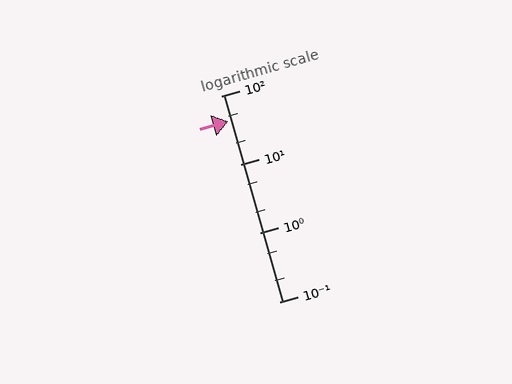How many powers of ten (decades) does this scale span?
The scale spans 3 decades, from 0.1 to 100.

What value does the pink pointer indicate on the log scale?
The pointer indicates approximately 42.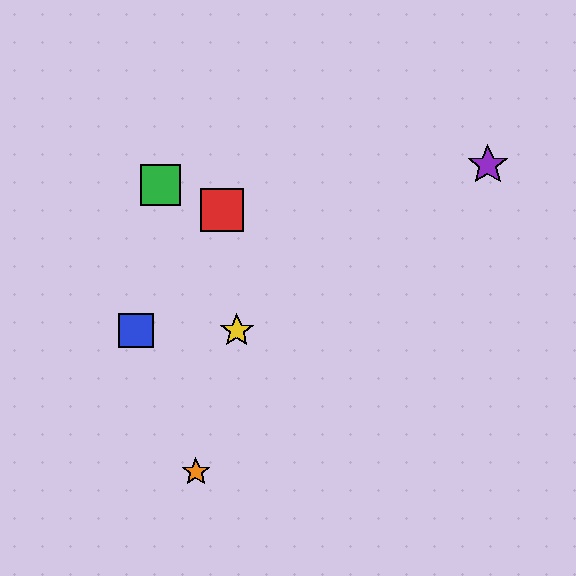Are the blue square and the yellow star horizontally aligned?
Yes, both are at y≈331.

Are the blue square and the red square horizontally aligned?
No, the blue square is at y≈331 and the red square is at y≈210.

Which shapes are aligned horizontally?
The blue square, the yellow star are aligned horizontally.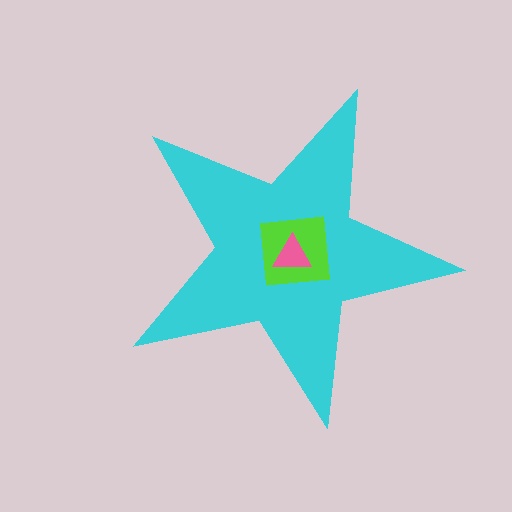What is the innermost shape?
The pink triangle.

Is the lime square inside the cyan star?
Yes.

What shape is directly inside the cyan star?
The lime square.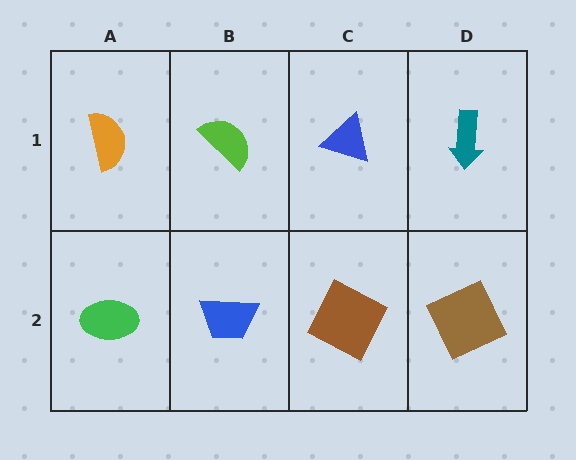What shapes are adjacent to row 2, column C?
A blue triangle (row 1, column C), a blue trapezoid (row 2, column B), a brown square (row 2, column D).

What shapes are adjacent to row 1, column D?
A brown square (row 2, column D), a blue triangle (row 1, column C).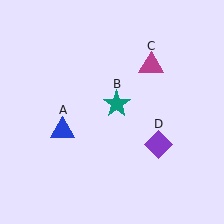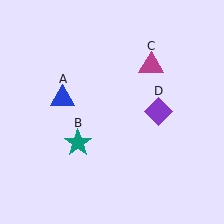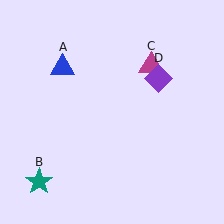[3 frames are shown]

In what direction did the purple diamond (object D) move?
The purple diamond (object D) moved up.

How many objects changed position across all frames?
3 objects changed position: blue triangle (object A), teal star (object B), purple diamond (object D).